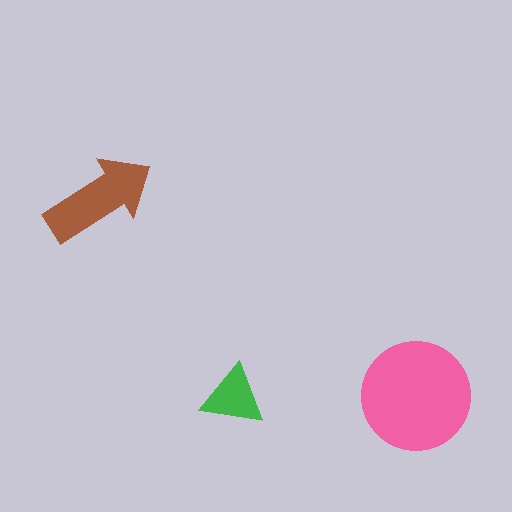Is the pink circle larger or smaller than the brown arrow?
Larger.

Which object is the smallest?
The green triangle.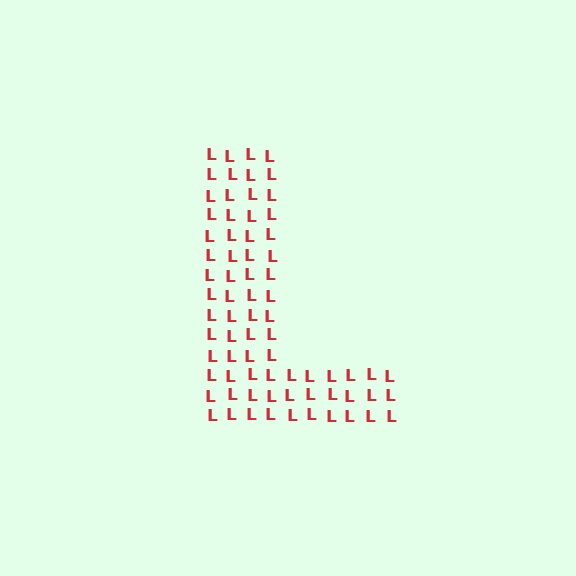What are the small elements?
The small elements are letter L's.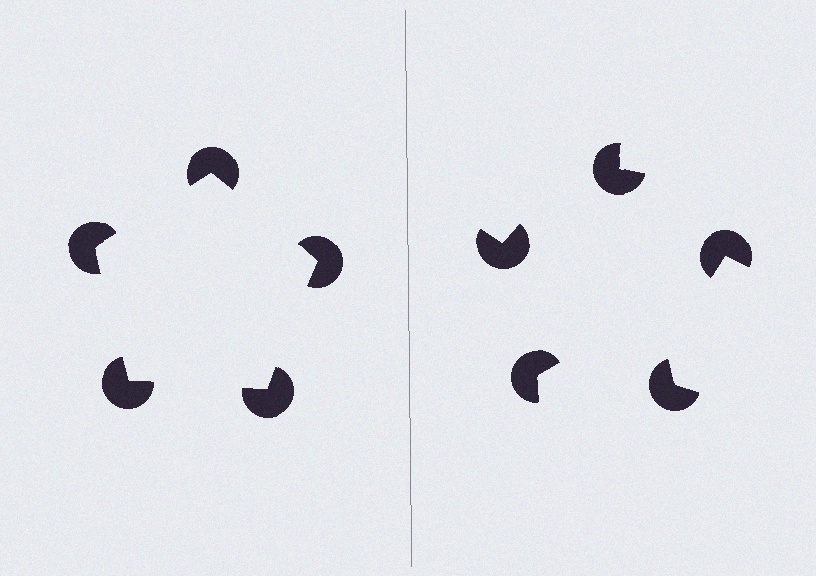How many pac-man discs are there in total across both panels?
10 — 5 on each side.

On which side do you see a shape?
An illusory pentagon appears on the left side. On the right side the wedge cuts are rotated, so no coherent shape forms.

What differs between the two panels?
The pac-man discs are positioned identically on both sides; only the wedge orientations differ. On the left they align to a pentagon; on the right they are misaligned.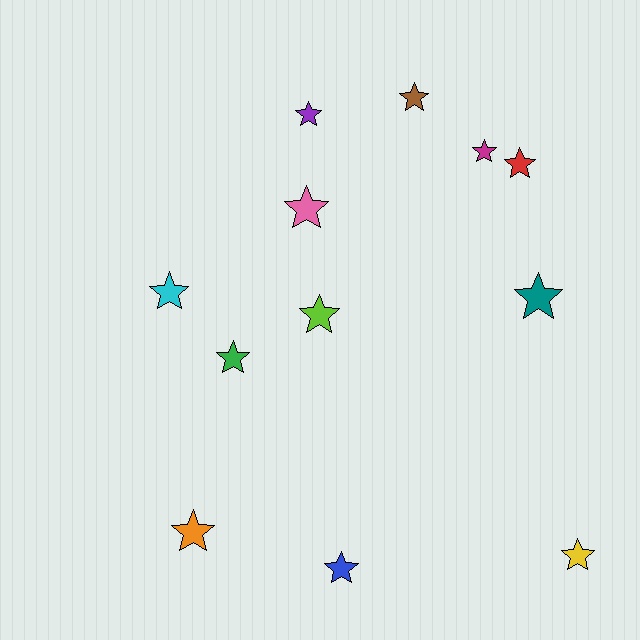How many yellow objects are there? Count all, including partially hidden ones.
There is 1 yellow object.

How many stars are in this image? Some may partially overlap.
There are 12 stars.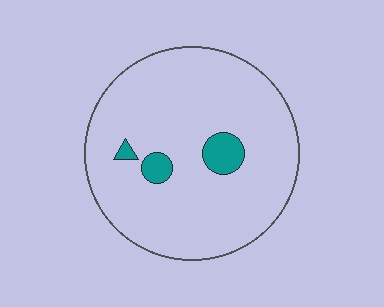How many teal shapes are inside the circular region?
3.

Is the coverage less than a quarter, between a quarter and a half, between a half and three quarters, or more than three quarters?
Less than a quarter.